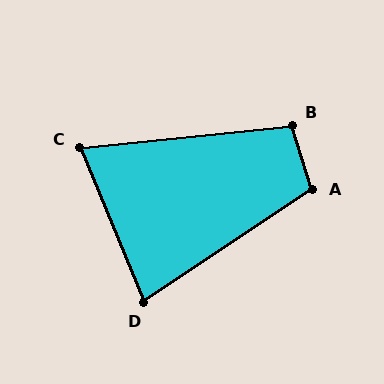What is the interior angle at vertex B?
Approximately 101 degrees (obtuse).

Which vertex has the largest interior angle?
A, at approximately 106 degrees.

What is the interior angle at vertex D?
Approximately 79 degrees (acute).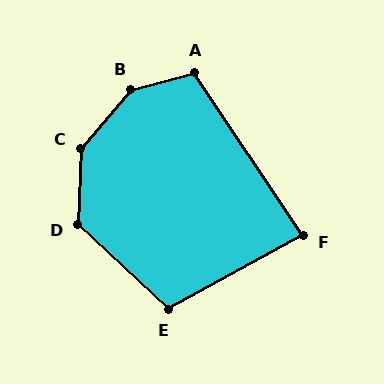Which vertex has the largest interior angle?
B, at approximately 145 degrees.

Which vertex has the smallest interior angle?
F, at approximately 85 degrees.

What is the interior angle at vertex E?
Approximately 109 degrees (obtuse).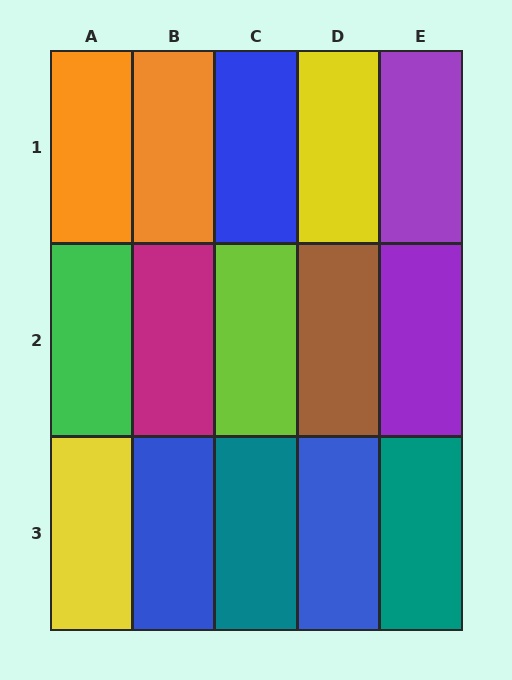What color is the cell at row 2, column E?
Purple.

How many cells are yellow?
2 cells are yellow.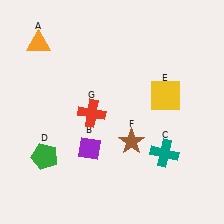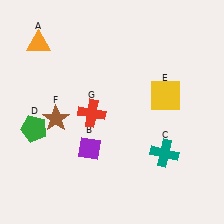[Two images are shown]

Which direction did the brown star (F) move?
The brown star (F) moved left.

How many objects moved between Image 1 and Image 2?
2 objects moved between the two images.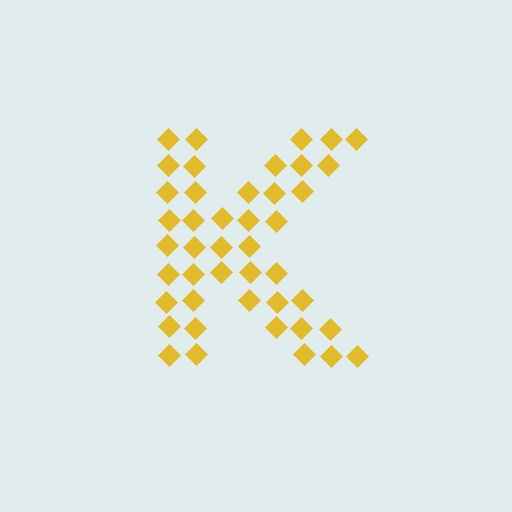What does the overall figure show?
The overall figure shows the letter K.